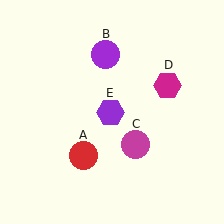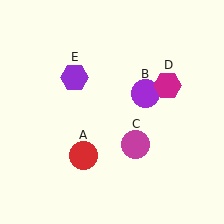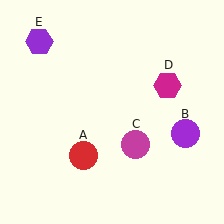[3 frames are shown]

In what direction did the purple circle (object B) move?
The purple circle (object B) moved down and to the right.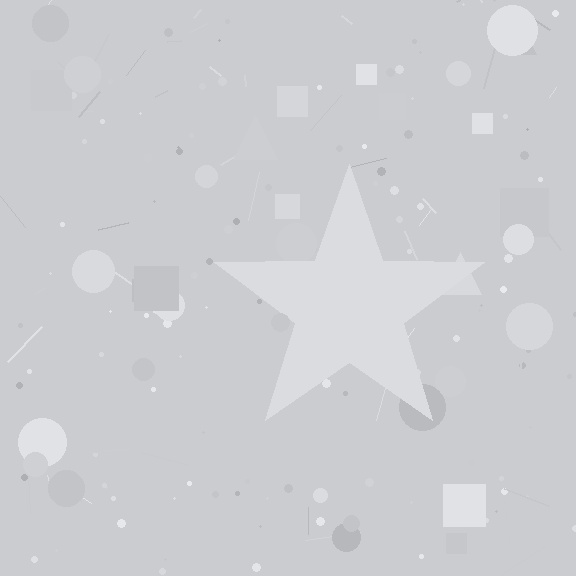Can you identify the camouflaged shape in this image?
The camouflaged shape is a star.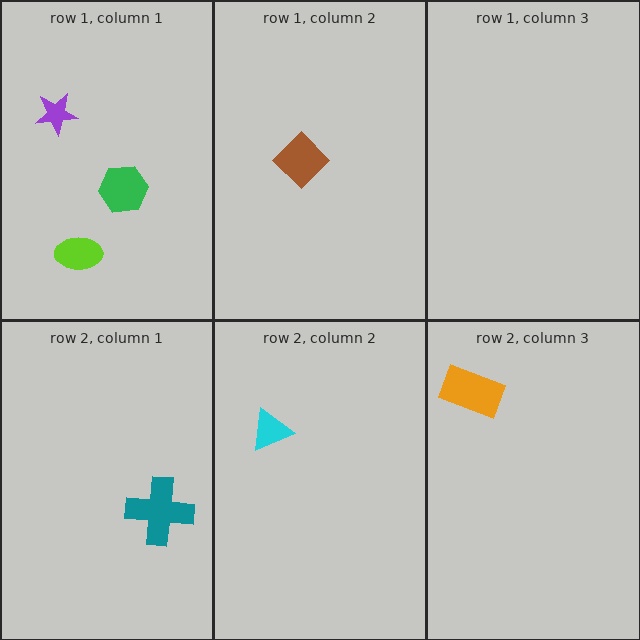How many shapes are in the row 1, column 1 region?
3.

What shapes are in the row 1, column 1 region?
The lime ellipse, the green hexagon, the purple star.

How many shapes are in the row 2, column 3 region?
1.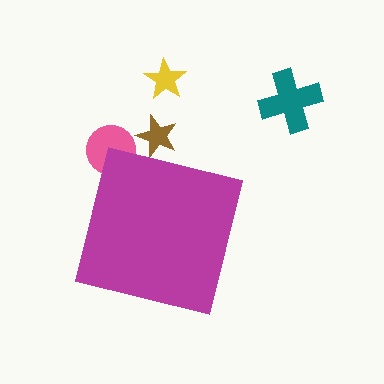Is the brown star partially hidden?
Yes, the brown star is partially hidden behind the magenta square.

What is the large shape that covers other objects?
A magenta square.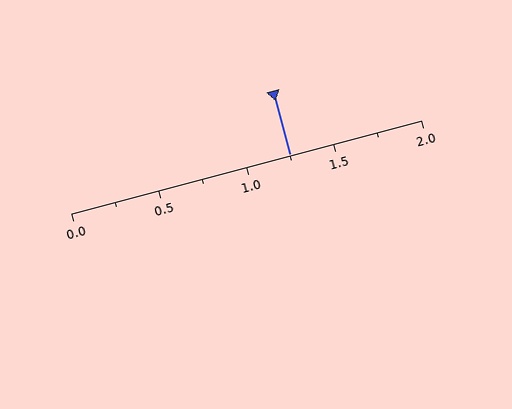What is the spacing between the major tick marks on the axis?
The major ticks are spaced 0.5 apart.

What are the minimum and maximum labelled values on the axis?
The axis runs from 0.0 to 2.0.